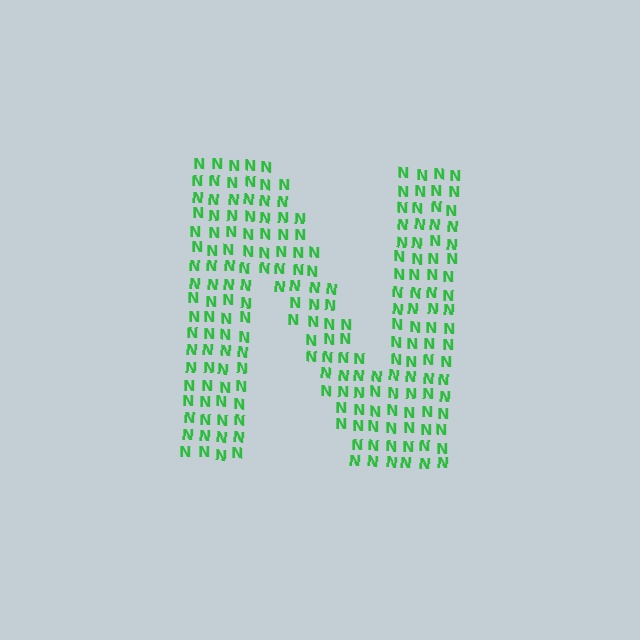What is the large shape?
The large shape is the letter N.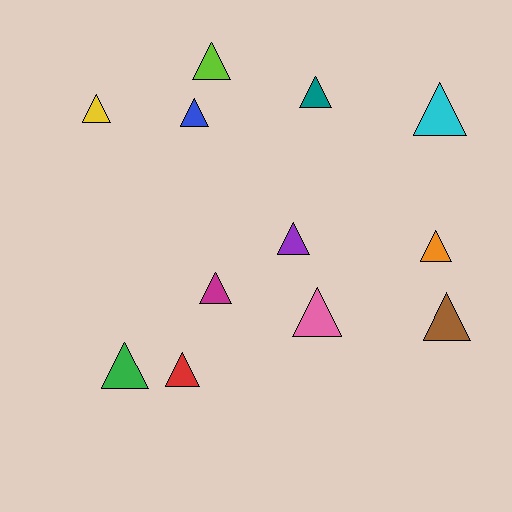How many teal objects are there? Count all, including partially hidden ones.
There is 1 teal object.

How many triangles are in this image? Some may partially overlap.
There are 12 triangles.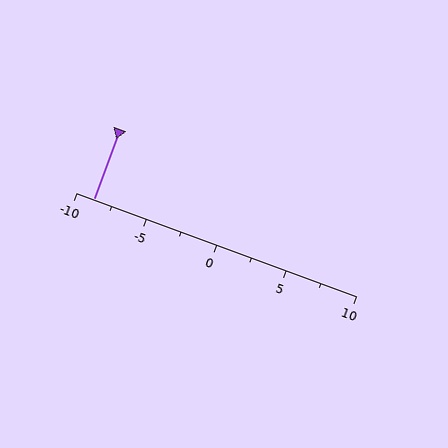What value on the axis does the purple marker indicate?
The marker indicates approximately -8.8.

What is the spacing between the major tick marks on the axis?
The major ticks are spaced 5 apart.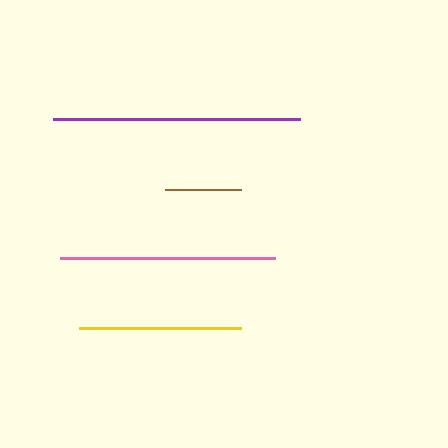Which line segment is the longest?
The purple line is the longest at approximately 247 pixels.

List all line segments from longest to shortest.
From longest to shortest: purple, pink, yellow, brown.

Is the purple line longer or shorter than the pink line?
The purple line is longer than the pink line.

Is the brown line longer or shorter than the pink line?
The pink line is longer than the brown line.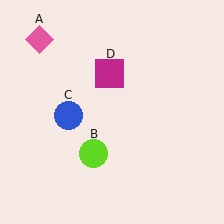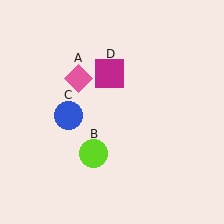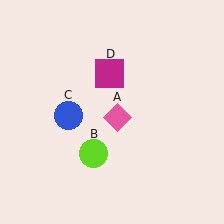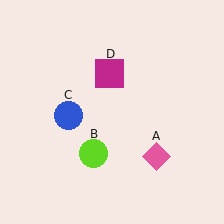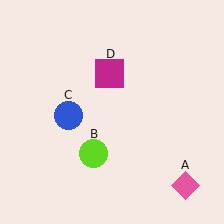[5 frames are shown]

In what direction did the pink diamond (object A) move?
The pink diamond (object A) moved down and to the right.